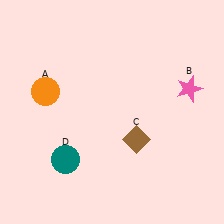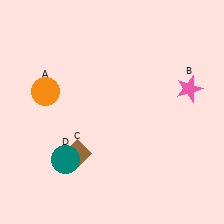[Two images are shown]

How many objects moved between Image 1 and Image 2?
1 object moved between the two images.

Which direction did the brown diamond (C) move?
The brown diamond (C) moved left.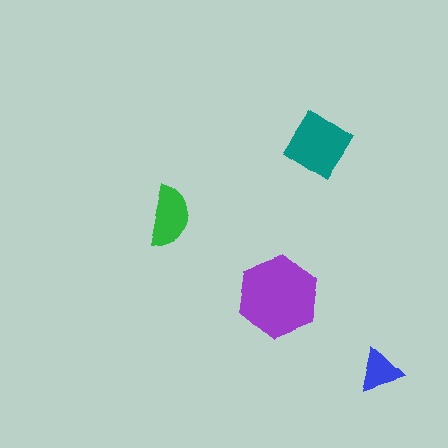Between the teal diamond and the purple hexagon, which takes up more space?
The purple hexagon.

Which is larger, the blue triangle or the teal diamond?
The teal diamond.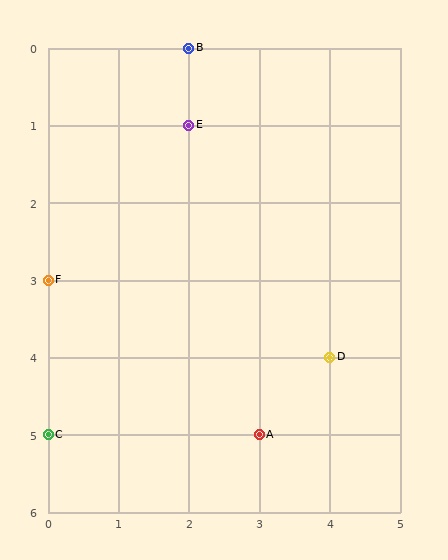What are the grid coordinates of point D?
Point D is at grid coordinates (4, 4).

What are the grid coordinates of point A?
Point A is at grid coordinates (3, 5).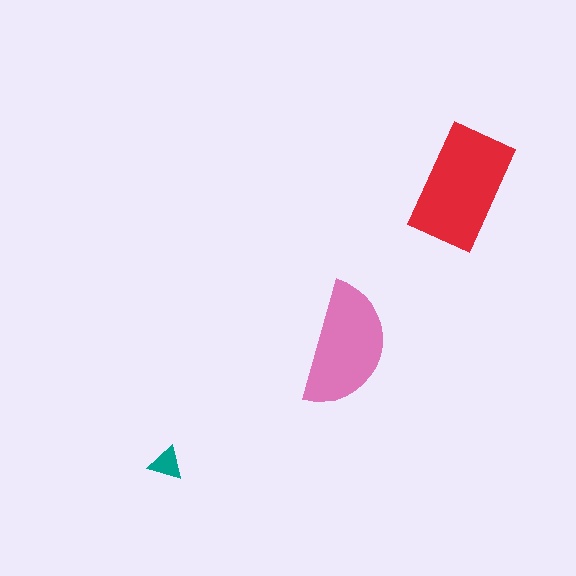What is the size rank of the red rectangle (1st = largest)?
1st.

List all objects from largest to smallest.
The red rectangle, the pink semicircle, the teal triangle.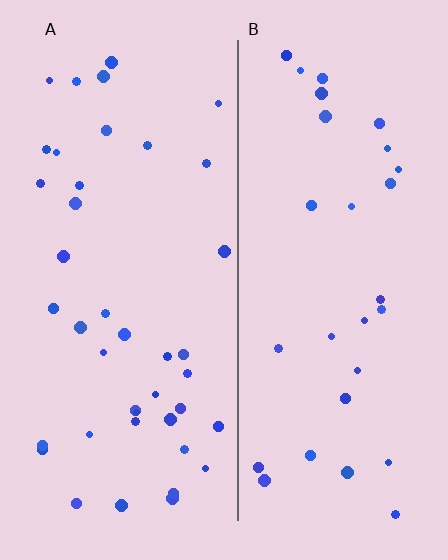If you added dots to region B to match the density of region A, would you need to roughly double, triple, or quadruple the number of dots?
Approximately double.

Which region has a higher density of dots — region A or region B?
A (the left).